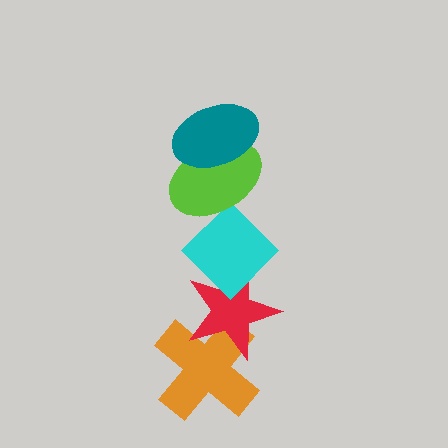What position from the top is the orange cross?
The orange cross is 5th from the top.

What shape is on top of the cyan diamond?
The lime ellipse is on top of the cyan diamond.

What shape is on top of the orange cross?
The red star is on top of the orange cross.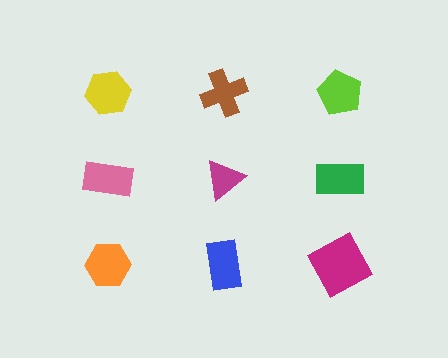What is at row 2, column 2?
A magenta triangle.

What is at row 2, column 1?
A pink rectangle.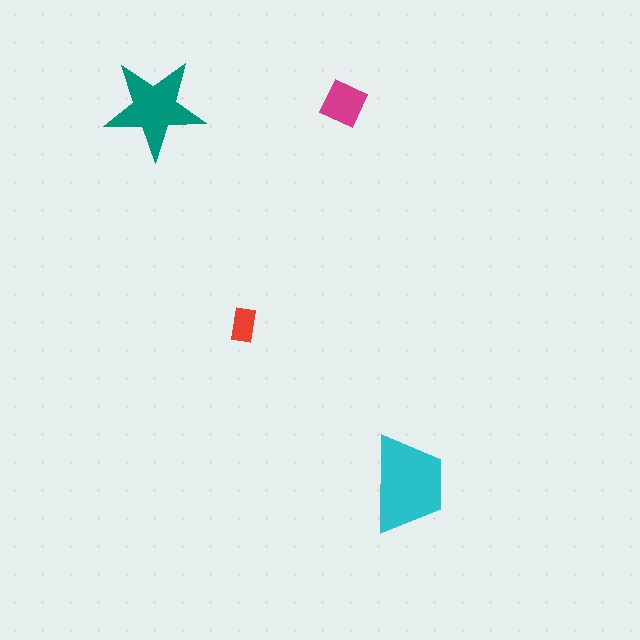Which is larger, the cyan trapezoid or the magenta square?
The cyan trapezoid.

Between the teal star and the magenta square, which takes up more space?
The teal star.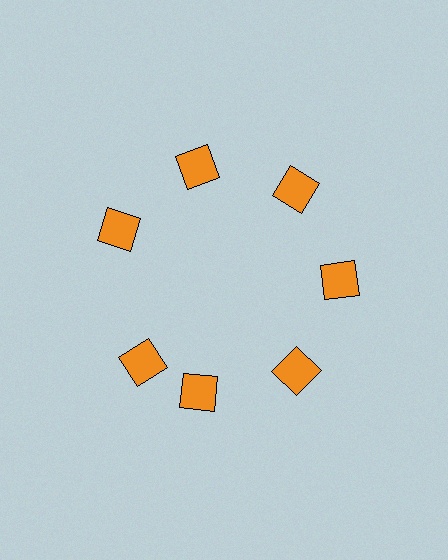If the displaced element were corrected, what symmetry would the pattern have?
It would have 7-fold rotational symmetry — the pattern would map onto itself every 51 degrees.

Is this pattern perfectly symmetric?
No. The 7 orange squares are arranged in a ring, but one element near the 8 o'clock position is rotated out of alignment along the ring, breaking the 7-fold rotational symmetry.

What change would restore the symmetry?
The symmetry would be restored by rotating it back into even spacing with its neighbors so that all 7 squares sit at equal angles and equal distance from the center.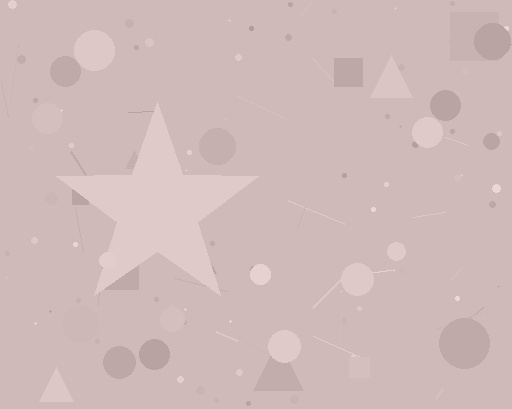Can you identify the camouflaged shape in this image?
The camouflaged shape is a star.